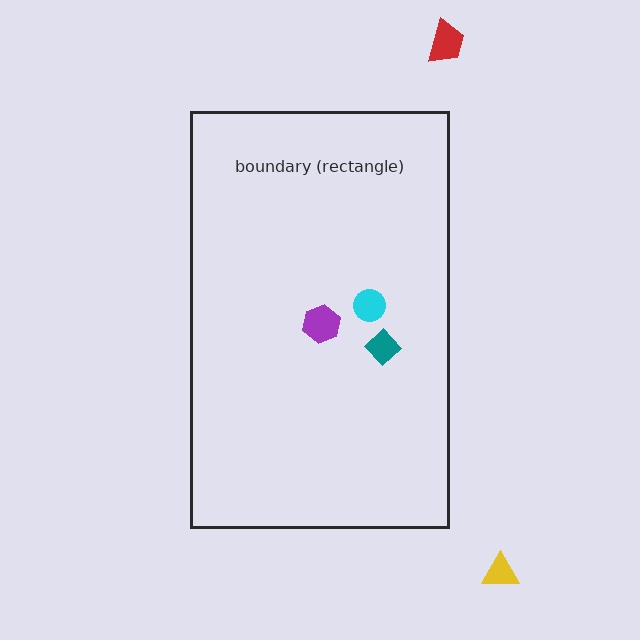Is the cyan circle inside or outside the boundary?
Inside.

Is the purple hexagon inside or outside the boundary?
Inside.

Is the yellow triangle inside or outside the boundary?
Outside.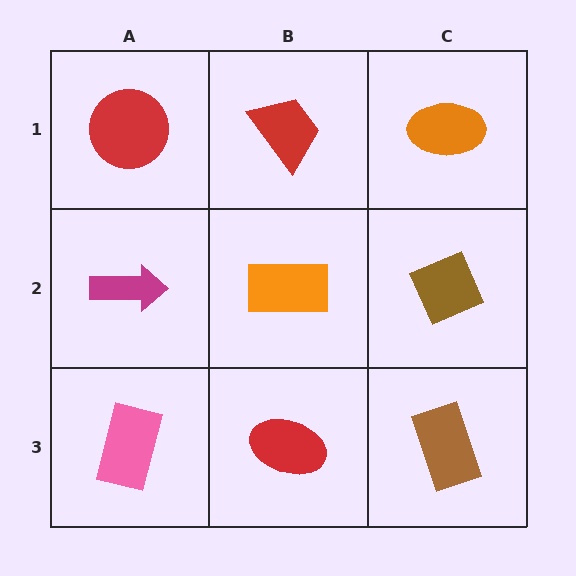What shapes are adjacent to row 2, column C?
An orange ellipse (row 1, column C), a brown rectangle (row 3, column C), an orange rectangle (row 2, column B).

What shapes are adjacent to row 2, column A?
A red circle (row 1, column A), a pink rectangle (row 3, column A), an orange rectangle (row 2, column B).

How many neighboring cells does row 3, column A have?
2.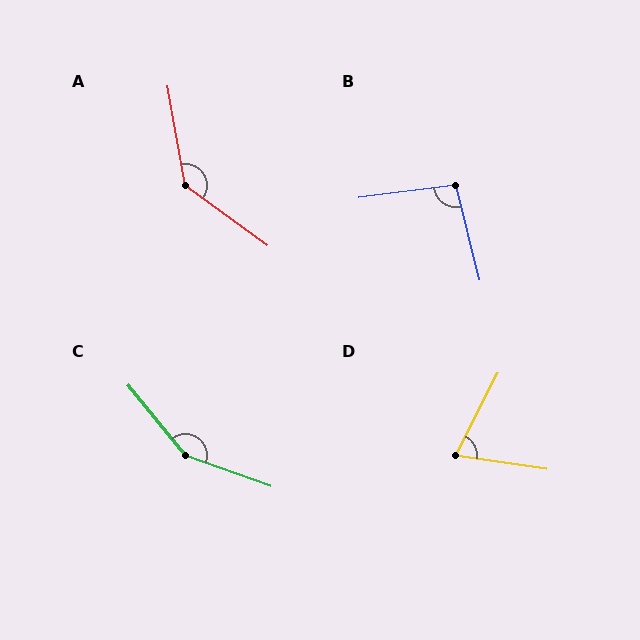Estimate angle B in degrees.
Approximately 96 degrees.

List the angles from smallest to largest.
D (71°), B (96°), A (136°), C (149°).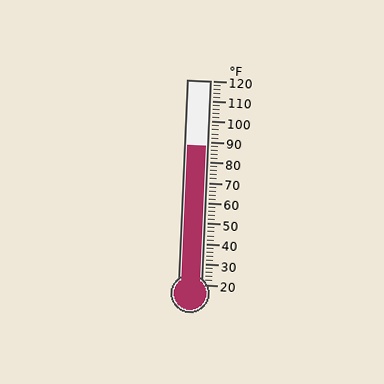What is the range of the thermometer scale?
The thermometer scale ranges from 20°F to 120°F.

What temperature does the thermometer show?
The thermometer shows approximately 88°F.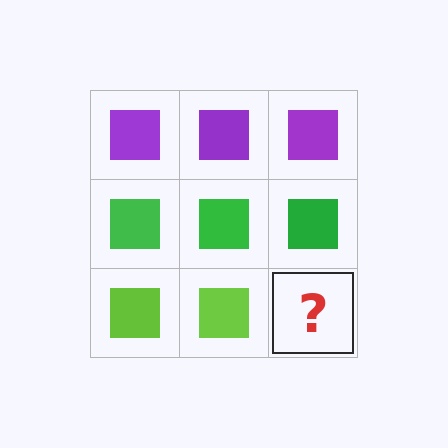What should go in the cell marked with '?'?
The missing cell should contain a lime square.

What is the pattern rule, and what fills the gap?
The rule is that each row has a consistent color. The gap should be filled with a lime square.